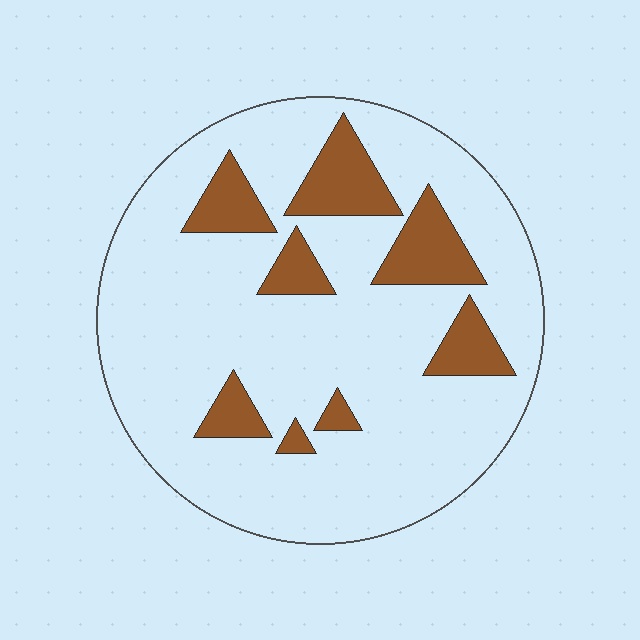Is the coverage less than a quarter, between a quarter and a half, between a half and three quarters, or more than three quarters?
Less than a quarter.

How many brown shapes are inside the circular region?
8.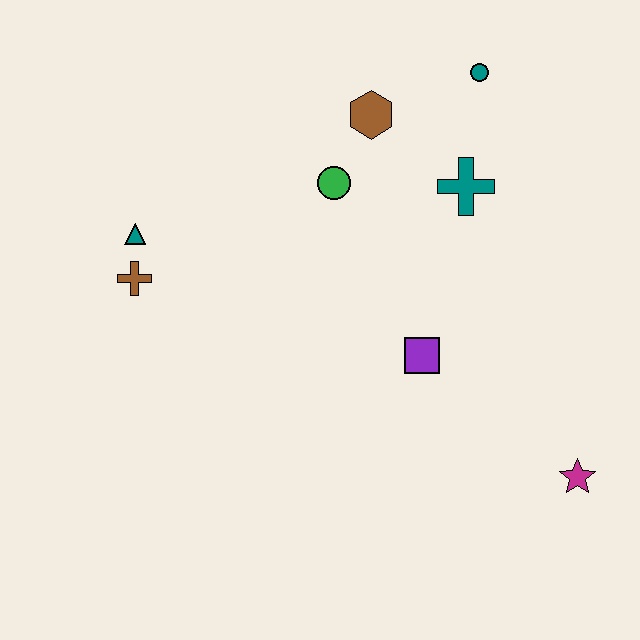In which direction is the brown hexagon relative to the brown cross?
The brown hexagon is to the right of the brown cross.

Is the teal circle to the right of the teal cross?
Yes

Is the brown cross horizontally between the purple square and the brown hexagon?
No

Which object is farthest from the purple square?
The teal triangle is farthest from the purple square.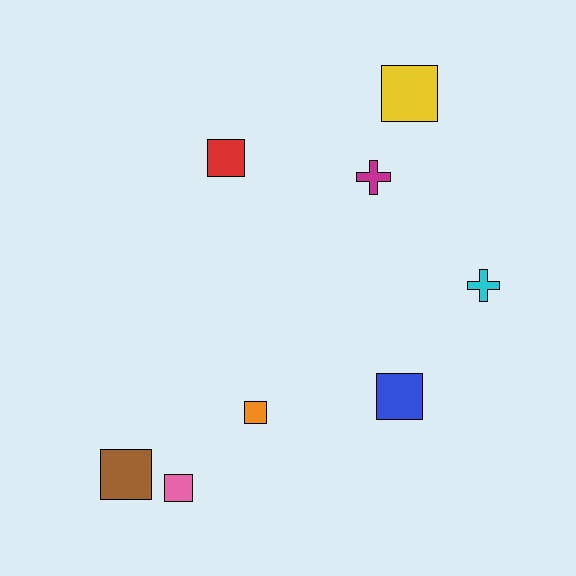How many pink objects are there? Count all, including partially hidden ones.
There is 1 pink object.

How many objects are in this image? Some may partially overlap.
There are 8 objects.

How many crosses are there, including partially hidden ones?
There are 2 crosses.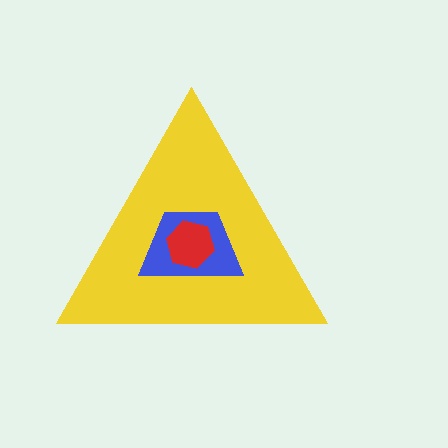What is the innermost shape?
The red hexagon.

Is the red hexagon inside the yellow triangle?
Yes.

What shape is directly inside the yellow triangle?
The blue trapezoid.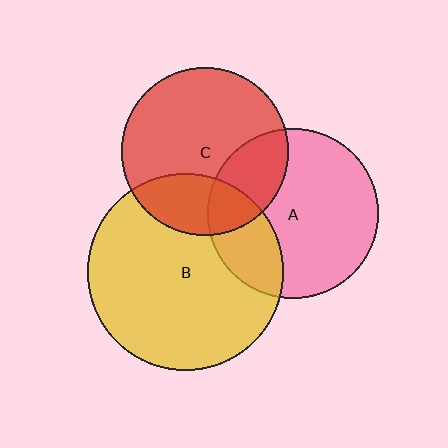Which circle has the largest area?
Circle B (yellow).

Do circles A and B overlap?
Yes.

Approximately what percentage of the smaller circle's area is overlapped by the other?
Approximately 25%.